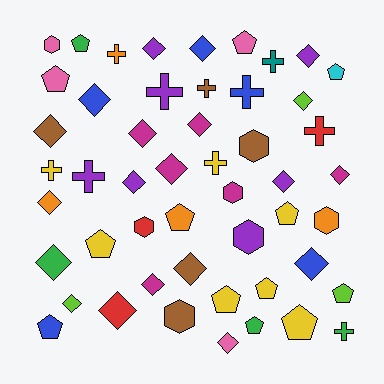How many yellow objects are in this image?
There are 7 yellow objects.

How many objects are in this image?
There are 50 objects.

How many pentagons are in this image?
There are 13 pentagons.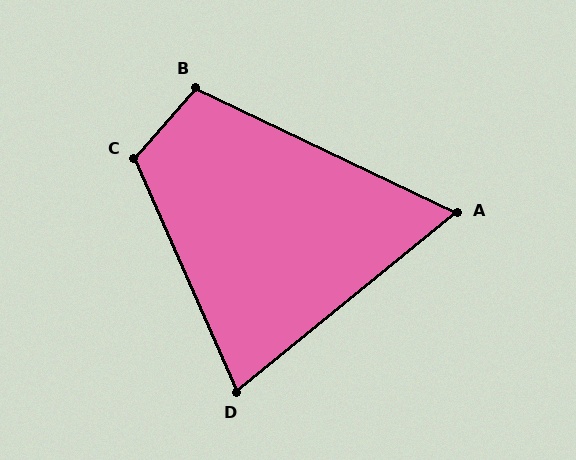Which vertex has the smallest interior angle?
A, at approximately 65 degrees.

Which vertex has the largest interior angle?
C, at approximately 115 degrees.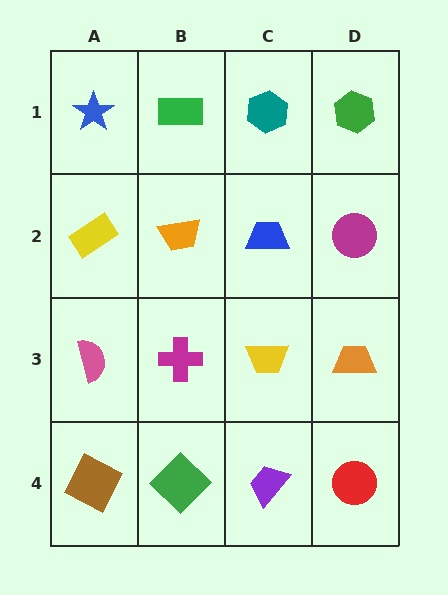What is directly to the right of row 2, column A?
An orange trapezoid.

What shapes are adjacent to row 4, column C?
A yellow trapezoid (row 3, column C), a green diamond (row 4, column B), a red circle (row 4, column D).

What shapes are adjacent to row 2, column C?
A teal hexagon (row 1, column C), a yellow trapezoid (row 3, column C), an orange trapezoid (row 2, column B), a magenta circle (row 2, column D).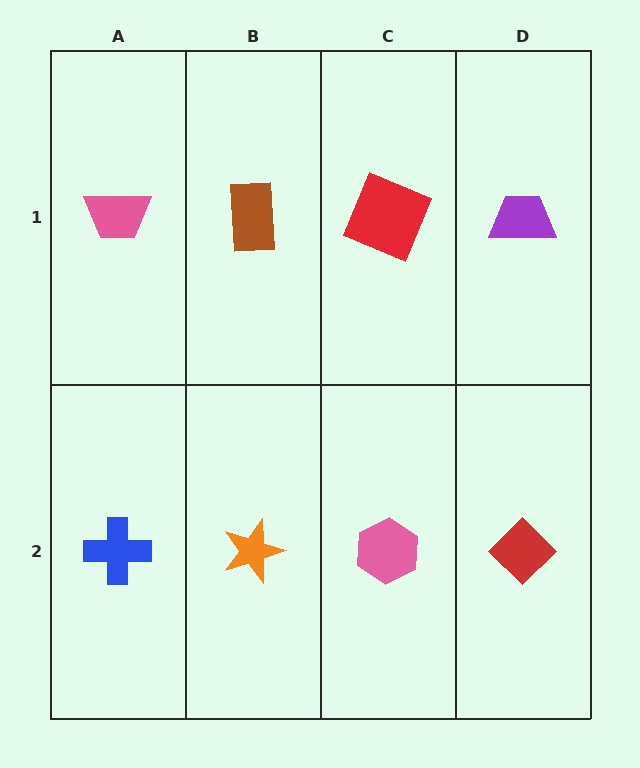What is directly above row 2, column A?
A pink trapezoid.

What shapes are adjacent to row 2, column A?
A pink trapezoid (row 1, column A), an orange star (row 2, column B).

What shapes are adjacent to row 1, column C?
A pink hexagon (row 2, column C), a brown rectangle (row 1, column B), a purple trapezoid (row 1, column D).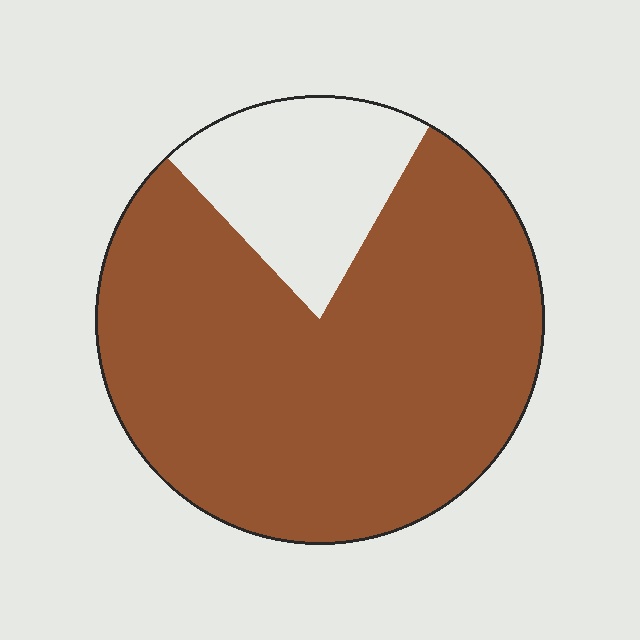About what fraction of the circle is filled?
About four fifths (4/5).